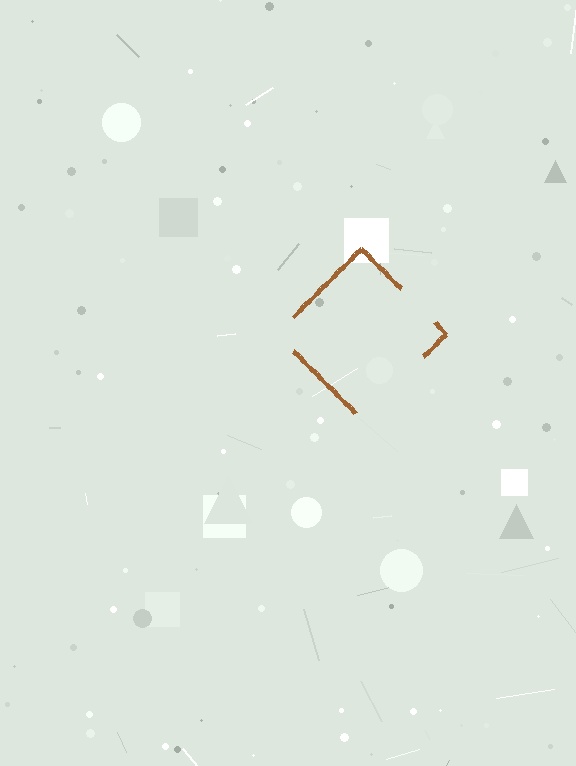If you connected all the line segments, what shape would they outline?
They would outline a diamond.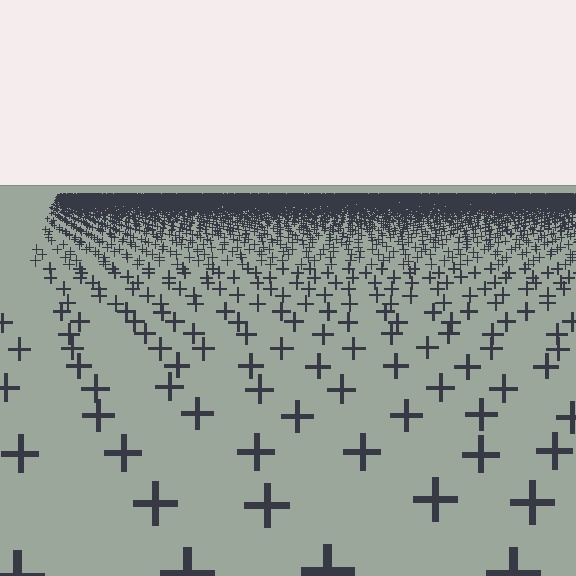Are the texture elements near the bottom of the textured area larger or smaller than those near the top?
Larger. Near the bottom, elements are closer to the viewer and appear at a bigger on-screen size.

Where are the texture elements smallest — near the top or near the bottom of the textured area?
Near the top.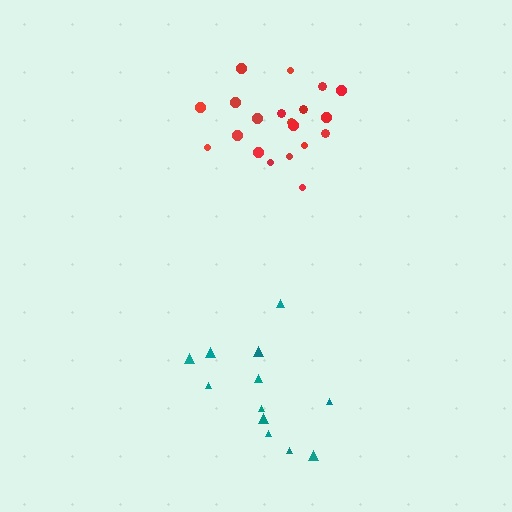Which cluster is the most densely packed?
Red.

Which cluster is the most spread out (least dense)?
Teal.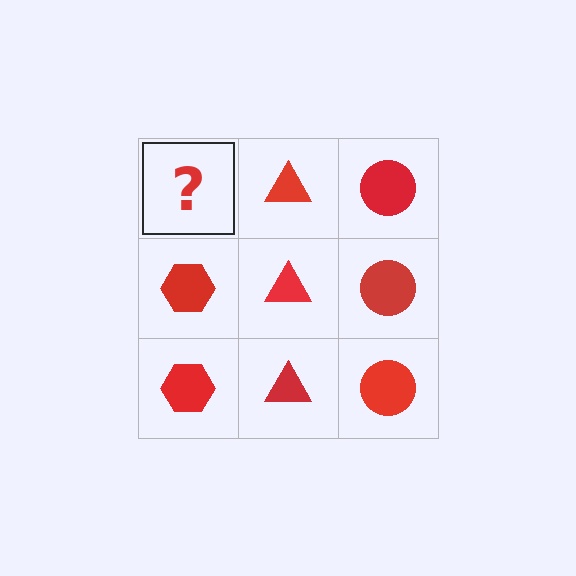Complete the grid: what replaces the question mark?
The question mark should be replaced with a red hexagon.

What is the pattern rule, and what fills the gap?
The rule is that each column has a consistent shape. The gap should be filled with a red hexagon.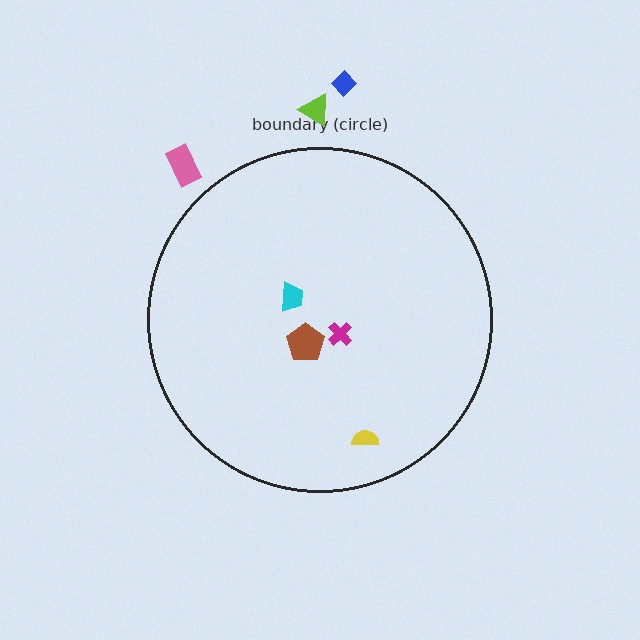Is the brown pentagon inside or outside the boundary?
Inside.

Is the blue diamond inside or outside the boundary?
Outside.